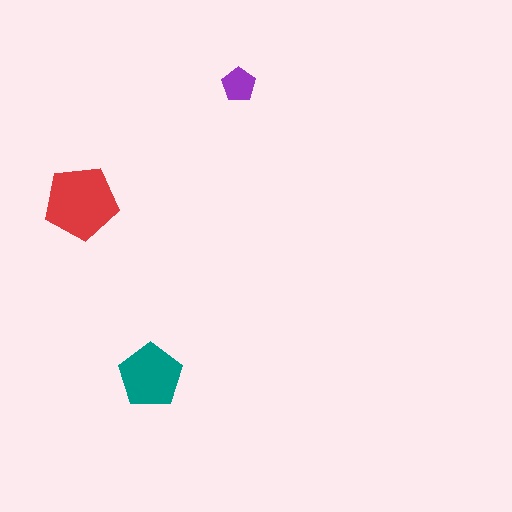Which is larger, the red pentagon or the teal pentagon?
The red one.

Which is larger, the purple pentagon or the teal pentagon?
The teal one.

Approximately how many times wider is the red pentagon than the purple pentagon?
About 2 times wider.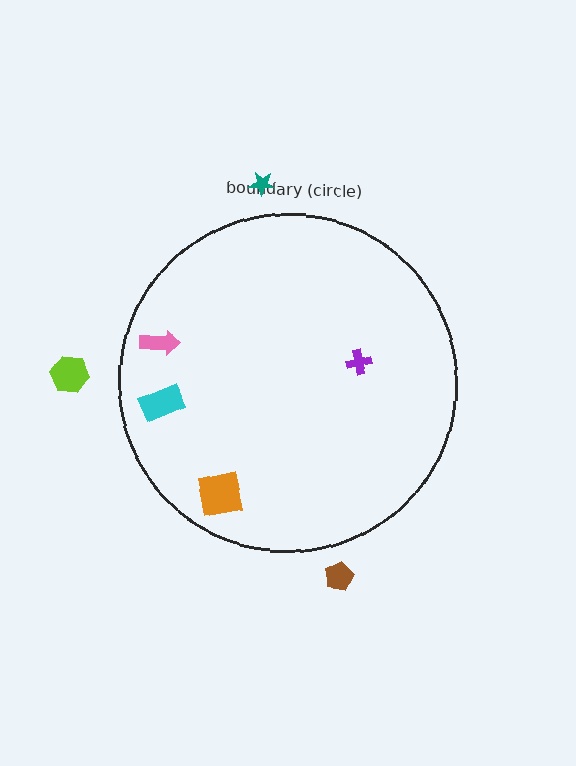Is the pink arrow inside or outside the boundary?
Inside.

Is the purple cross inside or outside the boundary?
Inside.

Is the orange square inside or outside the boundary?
Inside.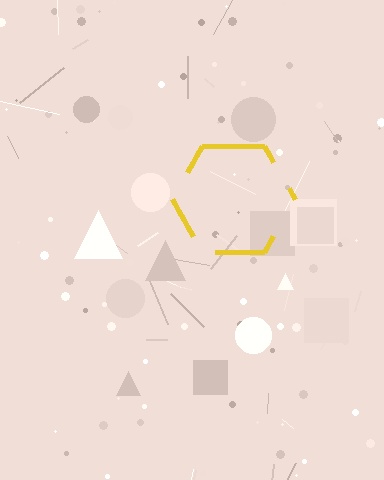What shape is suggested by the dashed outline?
The dashed outline suggests a hexagon.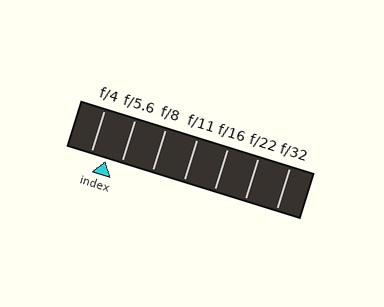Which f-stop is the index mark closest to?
The index mark is closest to f/4.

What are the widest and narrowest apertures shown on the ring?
The widest aperture shown is f/4 and the narrowest is f/32.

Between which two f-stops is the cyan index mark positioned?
The index mark is between f/4 and f/5.6.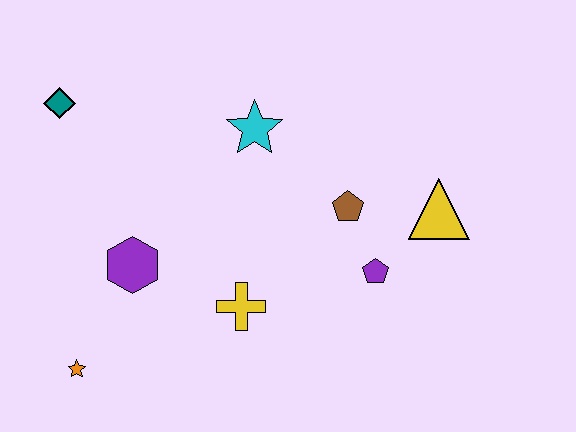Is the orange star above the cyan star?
No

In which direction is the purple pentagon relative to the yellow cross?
The purple pentagon is to the right of the yellow cross.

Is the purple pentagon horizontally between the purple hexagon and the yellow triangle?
Yes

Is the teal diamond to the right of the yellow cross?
No